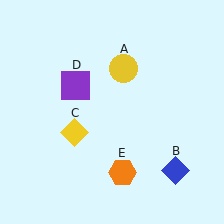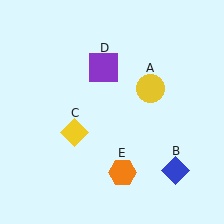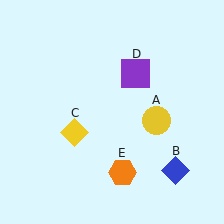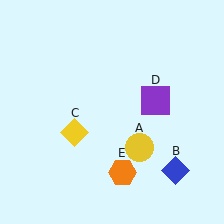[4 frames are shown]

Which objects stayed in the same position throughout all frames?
Blue diamond (object B) and yellow diamond (object C) and orange hexagon (object E) remained stationary.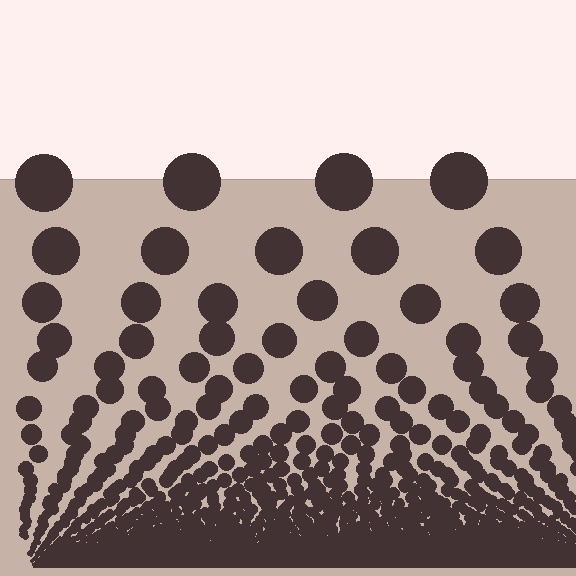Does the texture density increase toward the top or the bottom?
Density increases toward the bottom.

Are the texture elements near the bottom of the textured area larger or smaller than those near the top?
Smaller. The gradient is inverted — elements near the bottom are smaller and denser.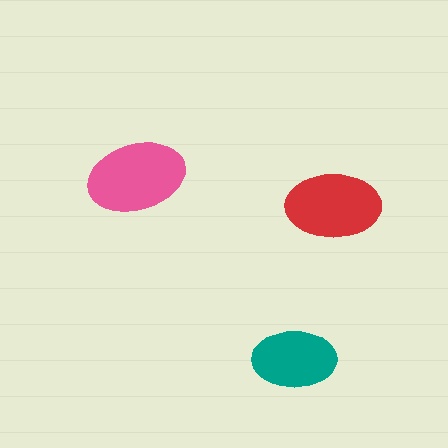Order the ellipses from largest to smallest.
the pink one, the red one, the teal one.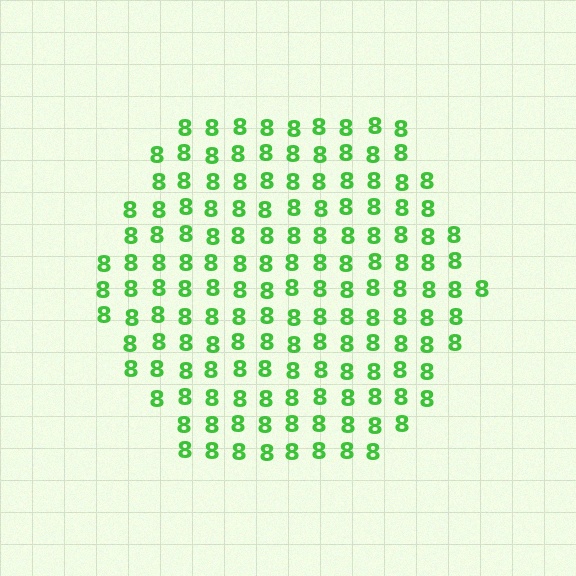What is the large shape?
The large shape is a hexagon.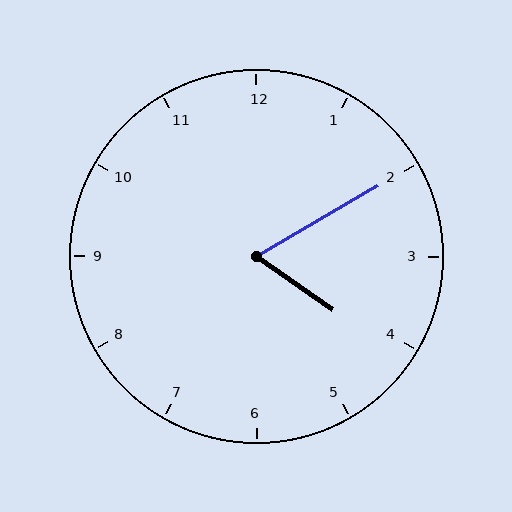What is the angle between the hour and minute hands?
Approximately 65 degrees.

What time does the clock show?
4:10.